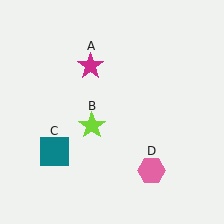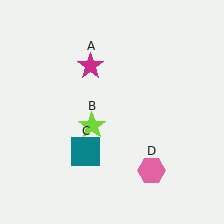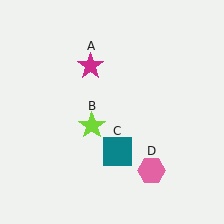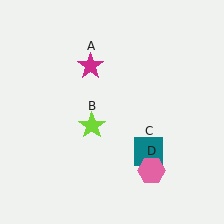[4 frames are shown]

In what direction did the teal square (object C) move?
The teal square (object C) moved right.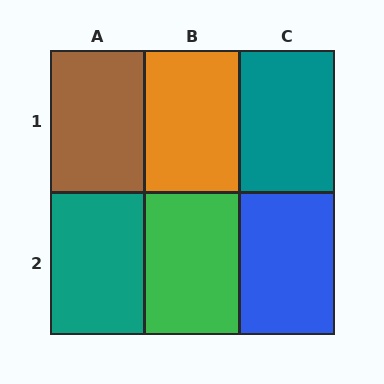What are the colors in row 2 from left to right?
Teal, green, blue.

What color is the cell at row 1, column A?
Brown.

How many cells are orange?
1 cell is orange.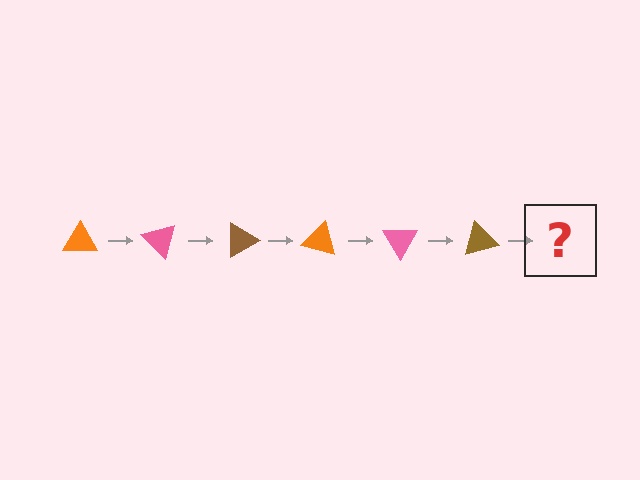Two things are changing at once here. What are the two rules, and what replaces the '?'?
The two rules are that it rotates 45 degrees each step and the color cycles through orange, pink, and brown. The '?' should be an orange triangle, rotated 270 degrees from the start.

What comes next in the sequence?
The next element should be an orange triangle, rotated 270 degrees from the start.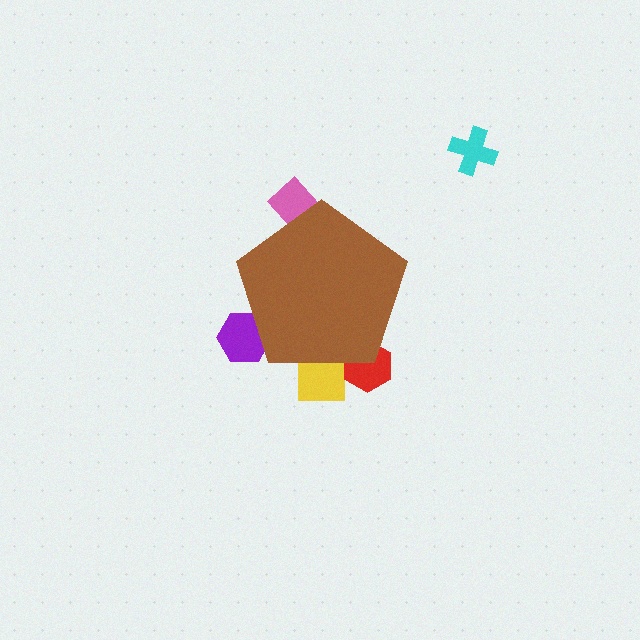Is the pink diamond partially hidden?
Yes, the pink diamond is partially hidden behind the brown pentagon.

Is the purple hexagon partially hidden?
Yes, the purple hexagon is partially hidden behind the brown pentagon.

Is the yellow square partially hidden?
Yes, the yellow square is partially hidden behind the brown pentagon.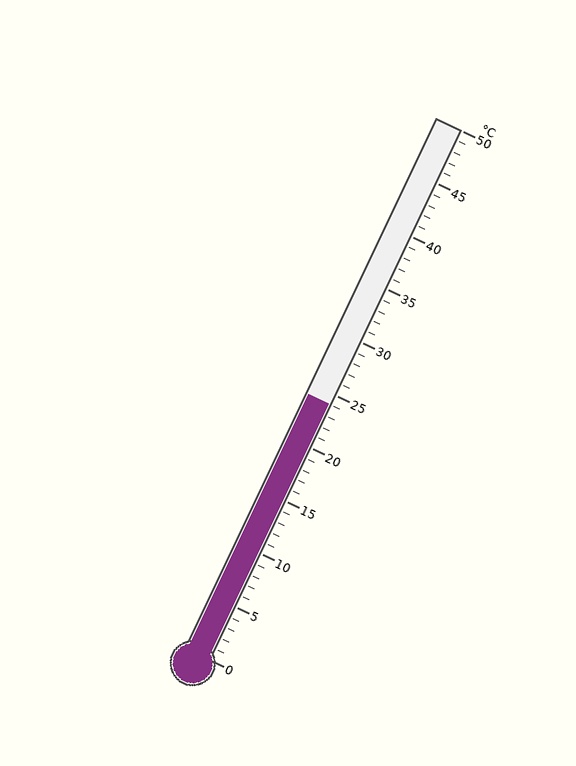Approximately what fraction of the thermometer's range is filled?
The thermometer is filled to approximately 50% of its range.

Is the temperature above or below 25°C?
The temperature is below 25°C.